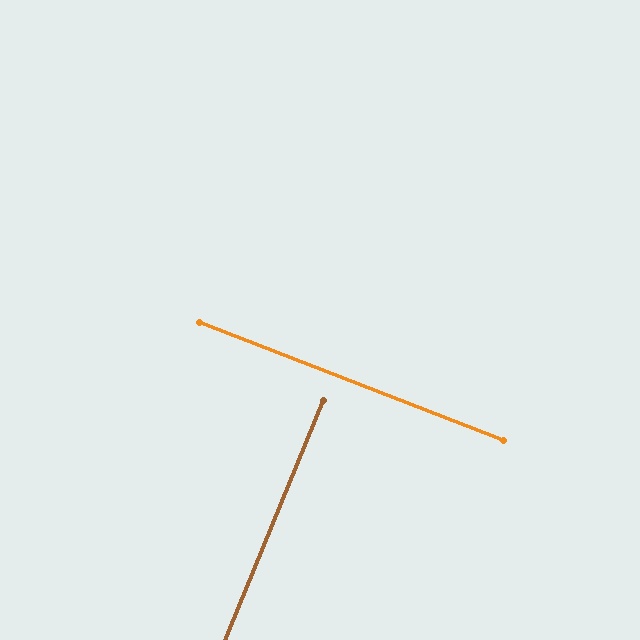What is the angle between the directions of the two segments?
Approximately 89 degrees.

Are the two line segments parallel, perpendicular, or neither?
Perpendicular — they meet at approximately 89°.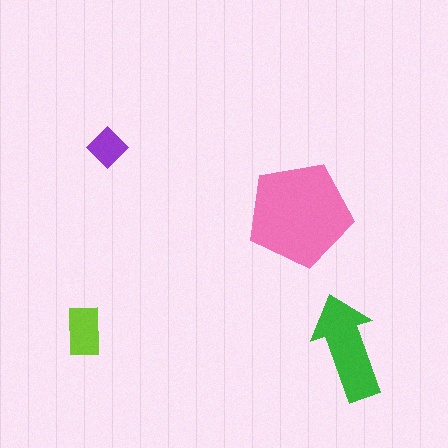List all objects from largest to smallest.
The pink pentagon, the green arrow, the lime rectangle, the purple diamond.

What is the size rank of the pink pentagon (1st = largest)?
1st.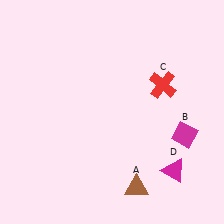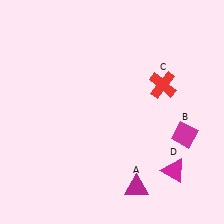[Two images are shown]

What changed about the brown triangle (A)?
In Image 1, A is brown. In Image 2, it changed to magenta.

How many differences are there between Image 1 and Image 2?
There is 1 difference between the two images.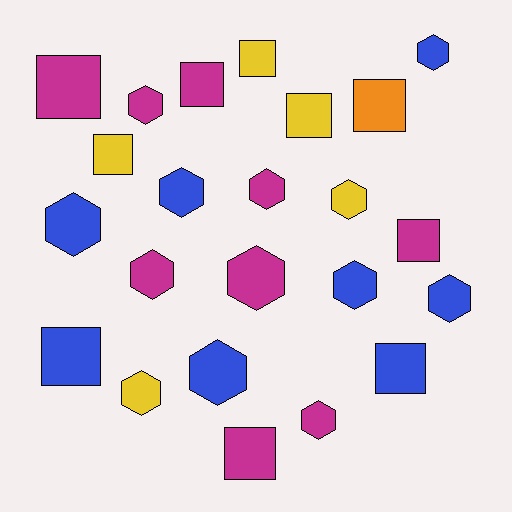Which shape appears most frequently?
Hexagon, with 13 objects.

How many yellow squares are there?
There are 3 yellow squares.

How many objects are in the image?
There are 23 objects.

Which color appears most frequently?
Magenta, with 9 objects.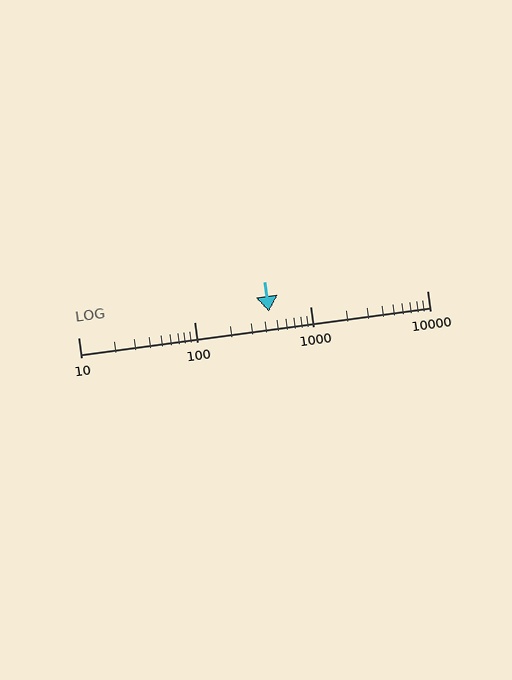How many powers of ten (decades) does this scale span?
The scale spans 3 decades, from 10 to 10000.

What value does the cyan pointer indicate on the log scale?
The pointer indicates approximately 440.